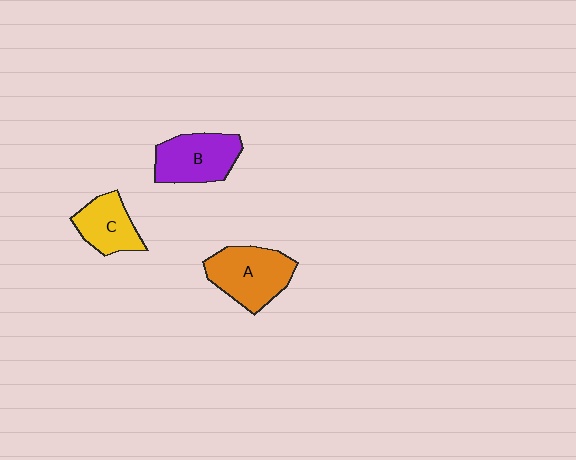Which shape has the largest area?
Shape A (orange).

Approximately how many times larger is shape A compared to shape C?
Approximately 1.4 times.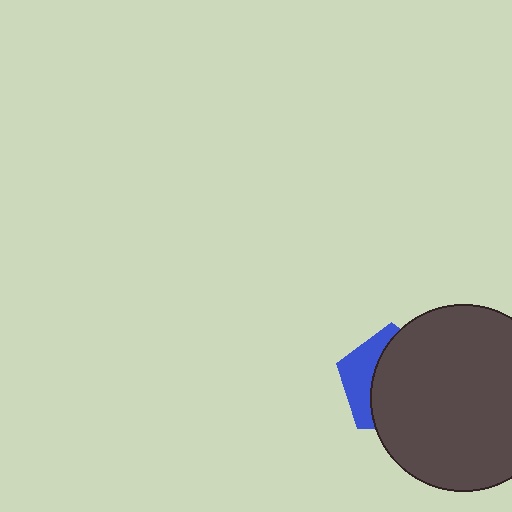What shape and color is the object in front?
The object in front is a dark gray circle.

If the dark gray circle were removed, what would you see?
You would see the complete blue pentagon.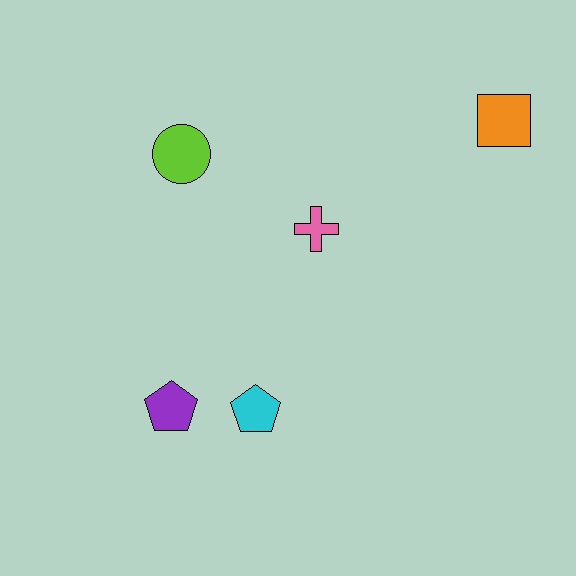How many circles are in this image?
There is 1 circle.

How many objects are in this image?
There are 5 objects.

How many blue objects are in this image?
There are no blue objects.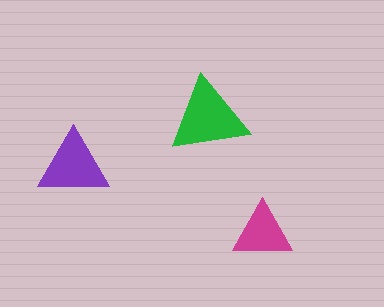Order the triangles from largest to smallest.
the green one, the purple one, the magenta one.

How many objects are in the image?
There are 3 objects in the image.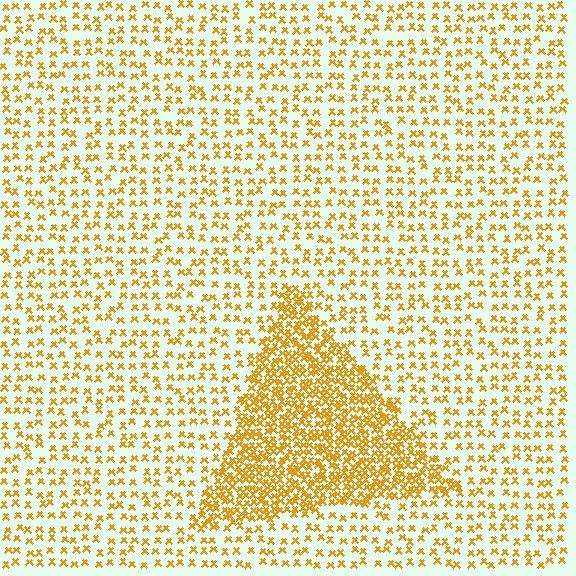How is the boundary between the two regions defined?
The boundary is defined by a change in element density (approximately 2.7x ratio). All elements are the same color, size, and shape.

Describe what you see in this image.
The image contains small orange elements arranged at two different densities. A triangle-shaped region is visible where the elements are more densely packed than the surrounding area.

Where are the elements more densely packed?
The elements are more densely packed inside the triangle boundary.